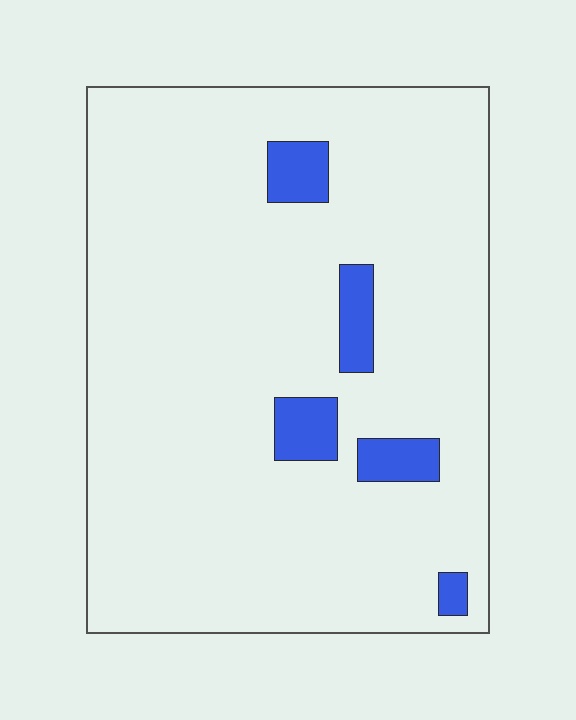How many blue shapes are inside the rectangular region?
5.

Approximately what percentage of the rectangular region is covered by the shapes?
Approximately 10%.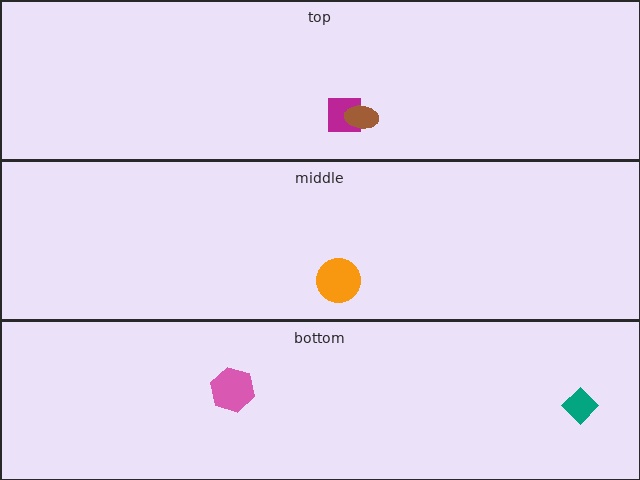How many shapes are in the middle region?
1.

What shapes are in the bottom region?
The pink hexagon, the teal diamond.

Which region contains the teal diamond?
The bottom region.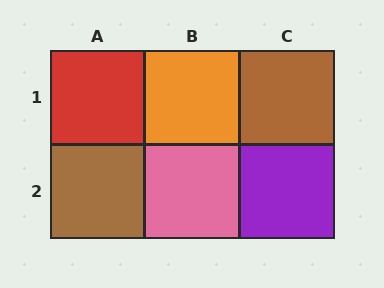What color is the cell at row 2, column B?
Pink.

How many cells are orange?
1 cell is orange.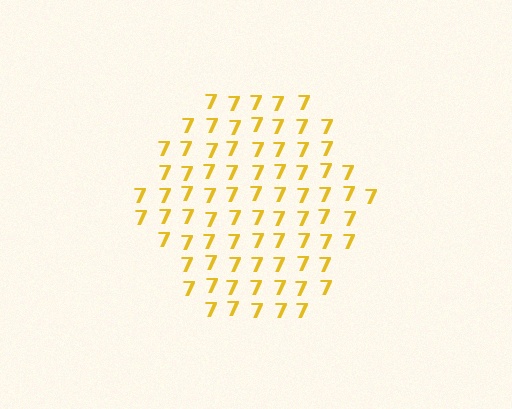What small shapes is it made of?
It is made of small digit 7's.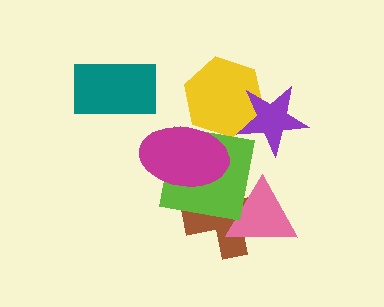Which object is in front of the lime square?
The magenta ellipse is in front of the lime square.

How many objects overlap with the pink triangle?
2 objects overlap with the pink triangle.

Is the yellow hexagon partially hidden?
Yes, it is partially covered by another shape.